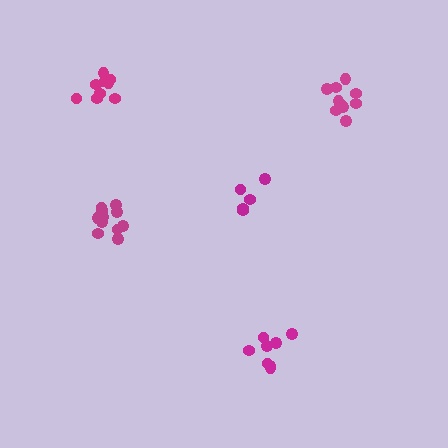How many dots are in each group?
Group 1: 8 dots, Group 2: 10 dots, Group 3: 11 dots, Group 4: 5 dots, Group 5: 9 dots (43 total).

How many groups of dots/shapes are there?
There are 5 groups.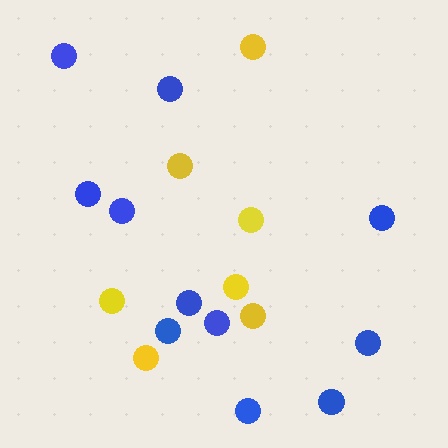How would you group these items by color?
There are 2 groups: one group of yellow circles (7) and one group of blue circles (11).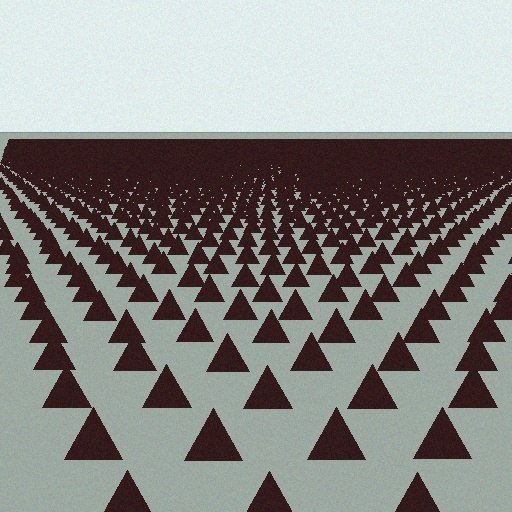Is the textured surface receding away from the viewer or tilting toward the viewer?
The surface is receding away from the viewer. Texture elements get smaller and denser toward the top.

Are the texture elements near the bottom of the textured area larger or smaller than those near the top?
Larger. Near the bottom, elements are closer to the viewer and appear at a bigger on-screen size.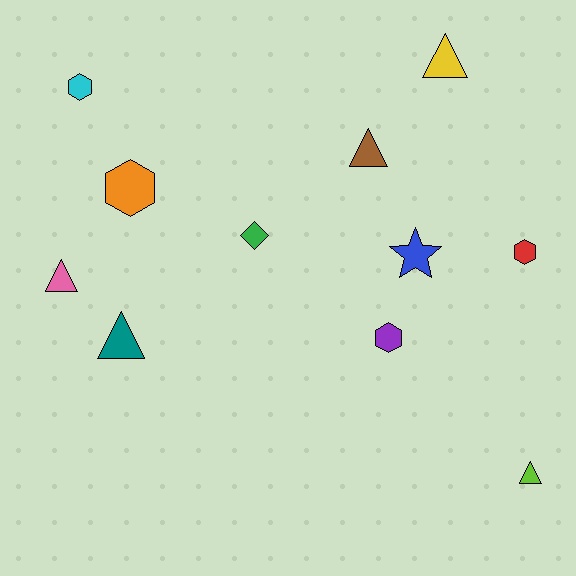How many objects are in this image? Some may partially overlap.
There are 11 objects.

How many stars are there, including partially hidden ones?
There is 1 star.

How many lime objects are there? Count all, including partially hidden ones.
There is 1 lime object.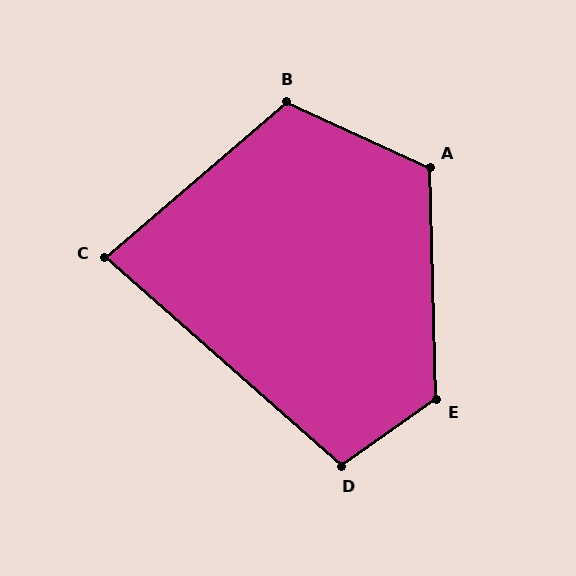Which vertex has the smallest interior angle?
C, at approximately 82 degrees.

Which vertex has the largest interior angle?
E, at approximately 123 degrees.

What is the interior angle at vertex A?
Approximately 116 degrees (obtuse).